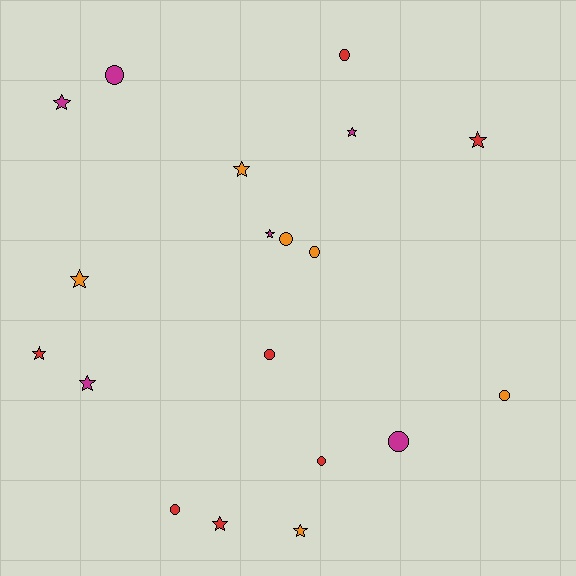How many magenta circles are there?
There are 2 magenta circles.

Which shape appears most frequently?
Star, with 10 objects.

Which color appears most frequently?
Red, with 7 objects.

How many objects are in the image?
There are 19 objects.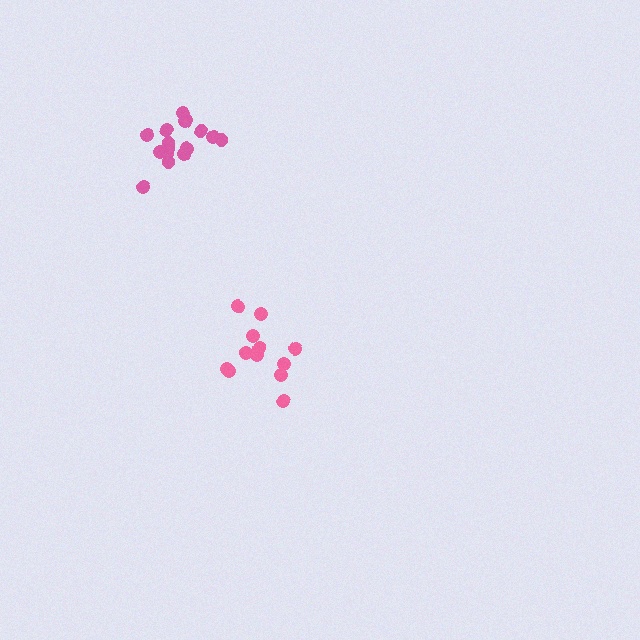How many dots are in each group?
Group 1: 12 dots, Group 2: 16 dots (28 total).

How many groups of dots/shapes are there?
There are 2 groups.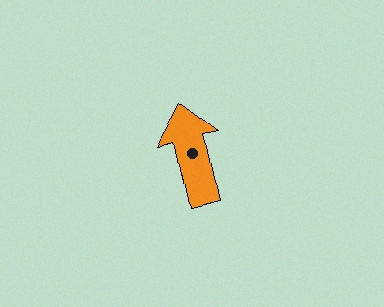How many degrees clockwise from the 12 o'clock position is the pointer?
Approximately 347 degrees.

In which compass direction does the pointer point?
North.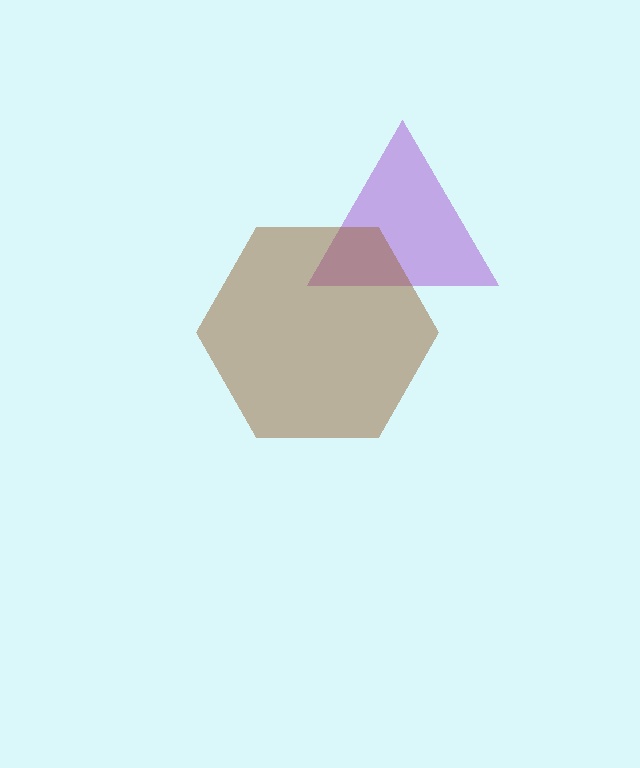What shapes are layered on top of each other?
The layered shapes are: a purple triangle, a brown hexagon.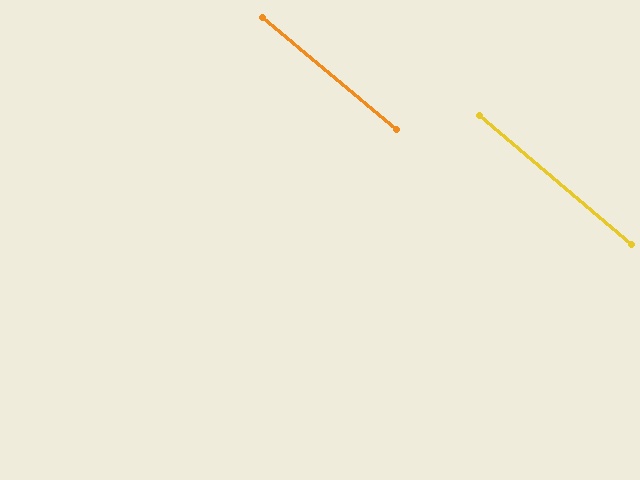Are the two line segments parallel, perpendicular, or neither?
Parallel — their directions differ by only 0.3°.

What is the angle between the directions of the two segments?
Approximately 0 degrees.